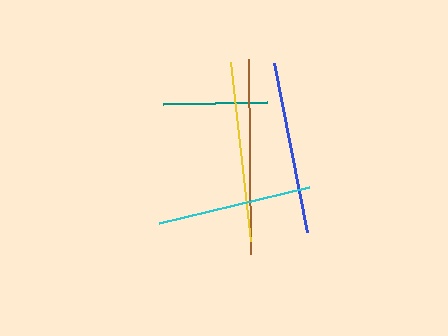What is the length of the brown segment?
The brown segment is approximately 195 pixels long.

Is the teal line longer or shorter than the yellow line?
The yellow line is longer than the teal line.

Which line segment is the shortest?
The teal line is the shortest at approximately 104 pixels.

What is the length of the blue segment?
The blue segment is approximately 172 pixels long.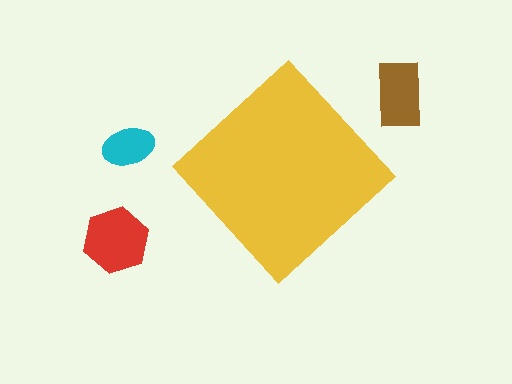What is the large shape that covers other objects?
A yellow diamond.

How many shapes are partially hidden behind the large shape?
0 shapes are partially hidden.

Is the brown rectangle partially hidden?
No, the brown rectangle is fully visible.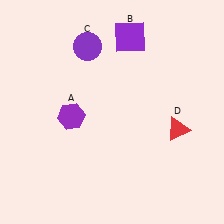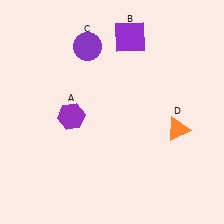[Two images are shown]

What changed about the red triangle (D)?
In Image 1, D is red. In Image 2, it changed to orange.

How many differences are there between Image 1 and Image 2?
There is 1 difference between the two images.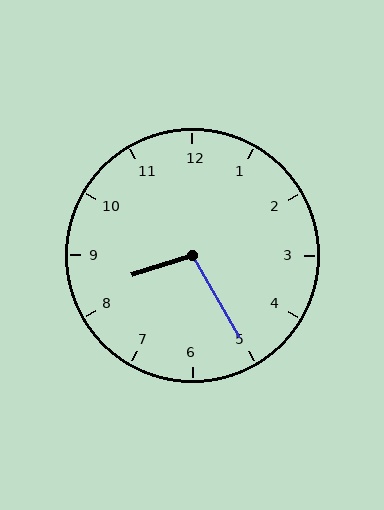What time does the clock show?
8:25.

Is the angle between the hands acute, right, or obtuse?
It is obtuse.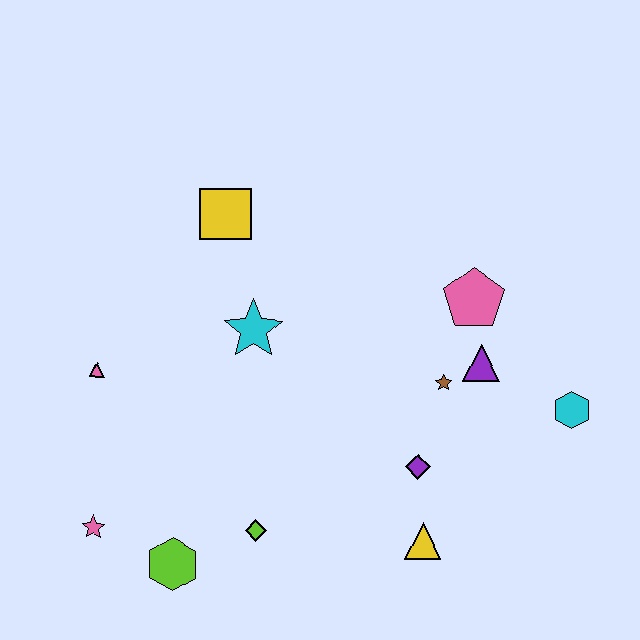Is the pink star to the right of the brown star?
No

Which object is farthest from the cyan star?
The cyan hexagon is farthest from the cyan star.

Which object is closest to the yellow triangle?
The purple diamond is closest to the yellow triangle.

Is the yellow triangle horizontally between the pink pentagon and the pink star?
Yes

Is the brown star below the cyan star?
Yes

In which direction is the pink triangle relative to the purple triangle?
The pink triangle is to the left of the purple triangle.